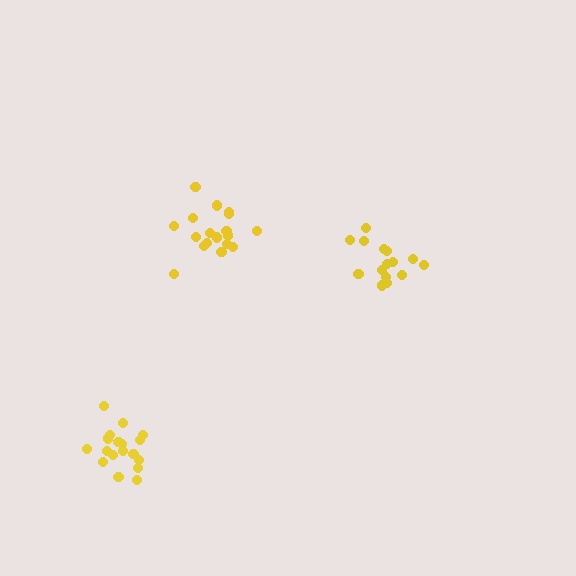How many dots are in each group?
Group 1: 18 dots, Group 2: 18 dots, Group 3: 15 dots (51 total).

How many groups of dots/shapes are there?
There are 3 groups.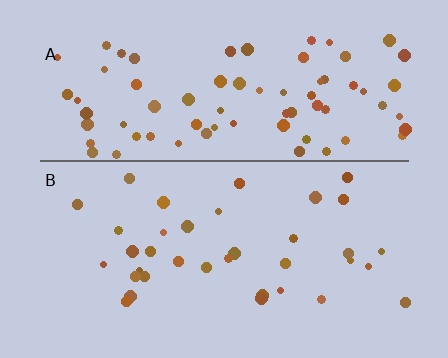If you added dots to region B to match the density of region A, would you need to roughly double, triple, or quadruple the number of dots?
Approximately double.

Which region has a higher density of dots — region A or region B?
A (the top).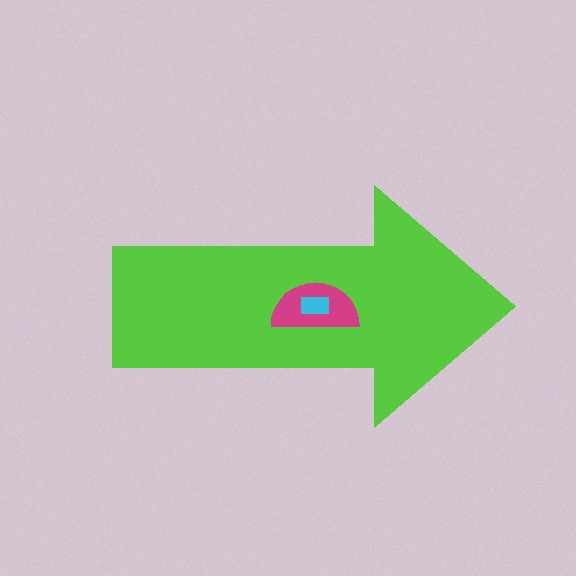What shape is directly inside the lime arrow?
The magenta semicircle.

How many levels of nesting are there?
3.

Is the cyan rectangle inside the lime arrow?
Yes.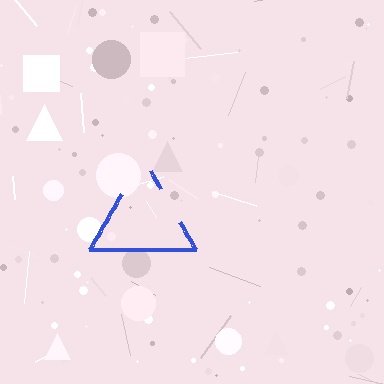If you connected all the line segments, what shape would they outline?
They would outline a triangle.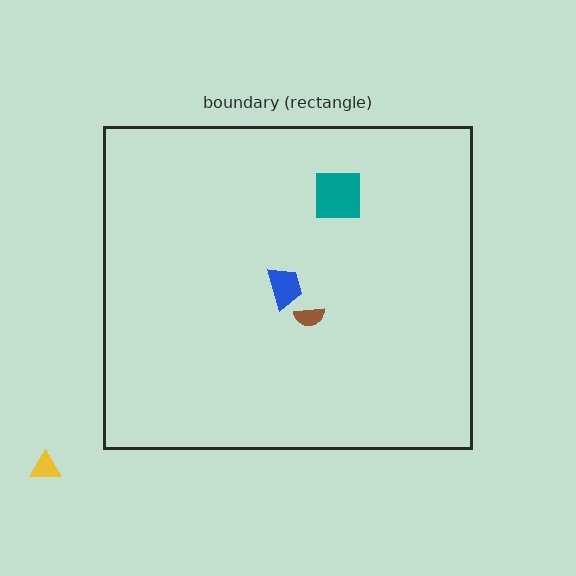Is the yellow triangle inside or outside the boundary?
Outside.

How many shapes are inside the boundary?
3 inside, 1 outside.